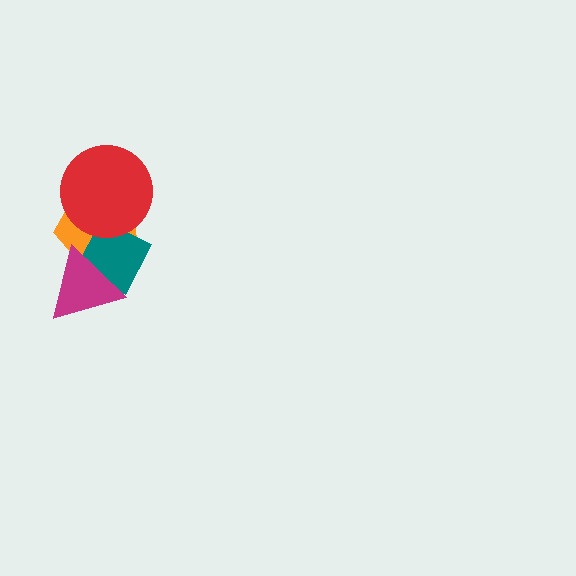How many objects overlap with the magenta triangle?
2 objects overlap with the magenta triangle.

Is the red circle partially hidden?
No, no other shape covers it.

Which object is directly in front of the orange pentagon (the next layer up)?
The teal diamond is directly in front of the orange pentagon.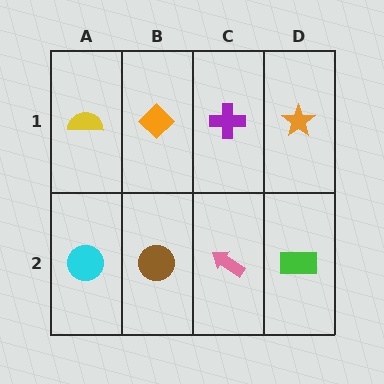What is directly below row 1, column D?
A green rectangle.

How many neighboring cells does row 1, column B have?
3.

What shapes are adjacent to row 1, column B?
A brown circle (row 2, column B), a yellow semicircle (row 1, column A), a purple cross (row 1, column C).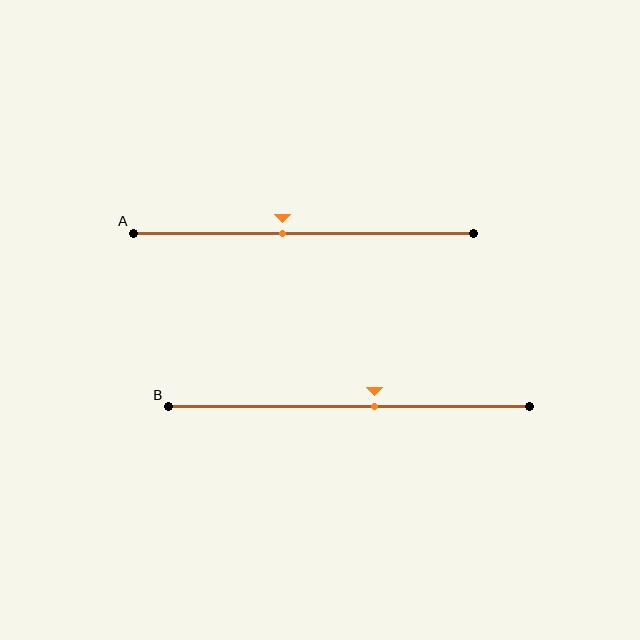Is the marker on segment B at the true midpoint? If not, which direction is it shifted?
No, the marker on segment B is shifted to the right by about 7% of the segment length.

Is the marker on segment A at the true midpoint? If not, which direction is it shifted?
No, the marker on segment A is shifted to the left by about 6% of the segment length.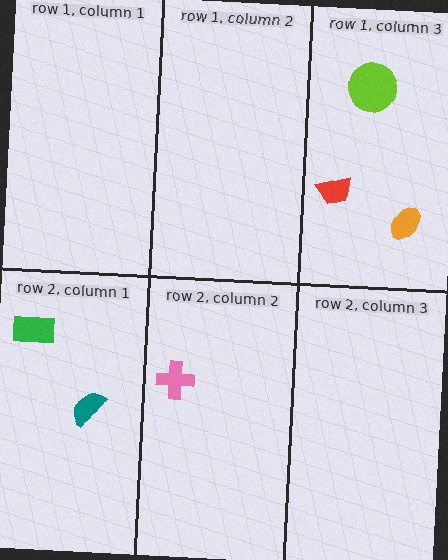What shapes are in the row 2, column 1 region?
The teal semicircle, the green rectangle.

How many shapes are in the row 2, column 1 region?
2.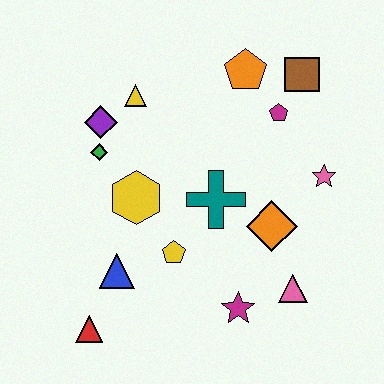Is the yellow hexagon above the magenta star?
Yes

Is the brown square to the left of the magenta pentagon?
No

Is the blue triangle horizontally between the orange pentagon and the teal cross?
No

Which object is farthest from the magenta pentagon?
The red triangle is farthest from the magenta pentagon.